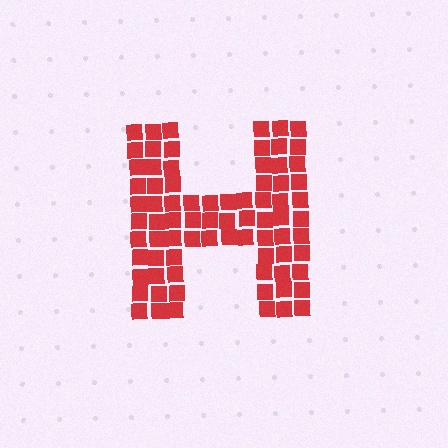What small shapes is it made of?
It is made of small squares.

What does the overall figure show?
The overall figure shows the letter H.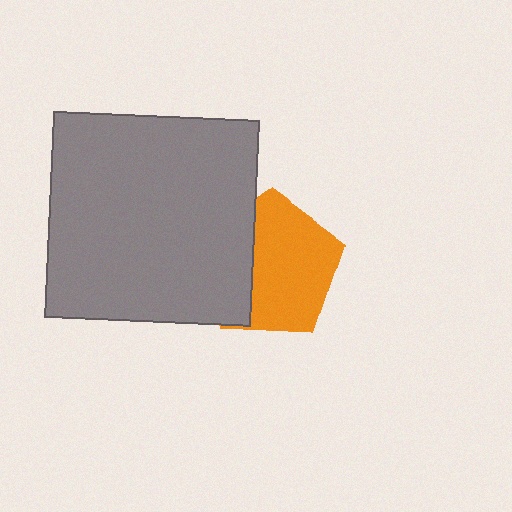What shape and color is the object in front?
The object in front is a gray square.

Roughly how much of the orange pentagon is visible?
Most of it is visible (roughly 65%).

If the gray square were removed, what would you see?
You would see the complete orange pentagon.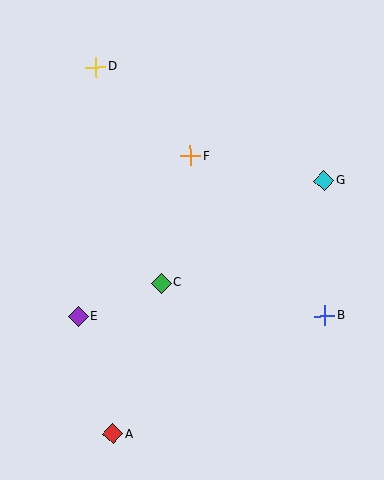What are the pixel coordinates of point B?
Point B is at (325, 316).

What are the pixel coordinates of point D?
Point D is at (96, 67).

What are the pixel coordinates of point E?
Point E is at (78, 316).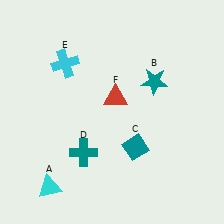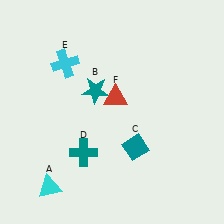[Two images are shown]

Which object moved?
The teal star (B) moved left.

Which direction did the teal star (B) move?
The teal star (B) moved left.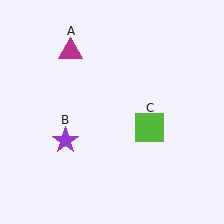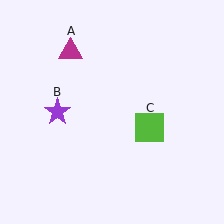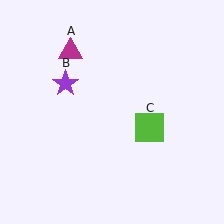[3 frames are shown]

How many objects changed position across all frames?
1 object changed position: purple star (object B).